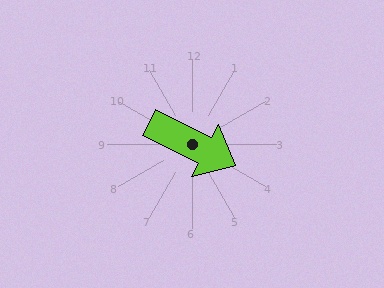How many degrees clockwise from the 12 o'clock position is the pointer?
Approximately 117 degrees.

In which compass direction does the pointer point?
Southeast.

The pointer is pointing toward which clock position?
Roughly 4 o'clock.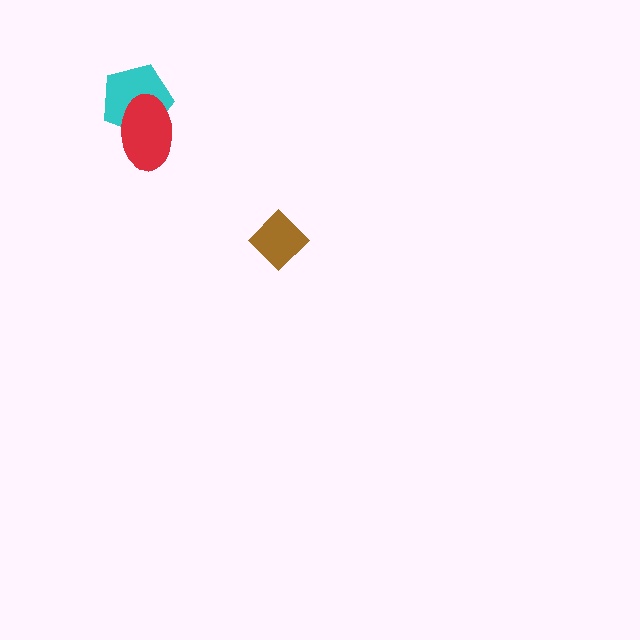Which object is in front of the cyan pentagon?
The red ellipse is in front of the cyan pentagon.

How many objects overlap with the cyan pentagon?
1 object overlaps with the cyan pentagon.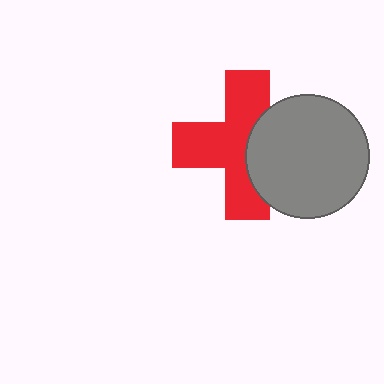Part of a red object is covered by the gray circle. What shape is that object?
It is a cross.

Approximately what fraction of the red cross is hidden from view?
Roughly 36% of the red cross is hidden behind the gray circle.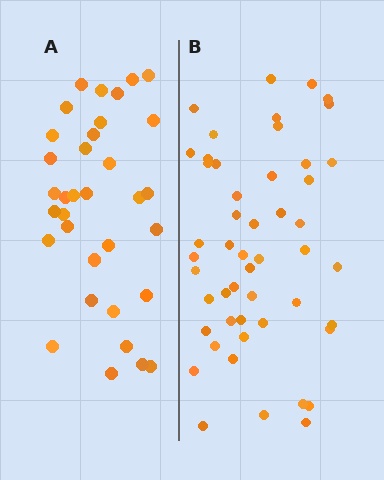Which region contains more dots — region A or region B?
Region B (the right region) has more dots.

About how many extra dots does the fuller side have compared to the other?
Region B has approximately 15 more dots than region A.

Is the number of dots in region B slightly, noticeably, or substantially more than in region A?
Region B has substantially more. The ratio is roughly 1.5 to 1.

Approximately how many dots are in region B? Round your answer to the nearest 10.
About 50 dots.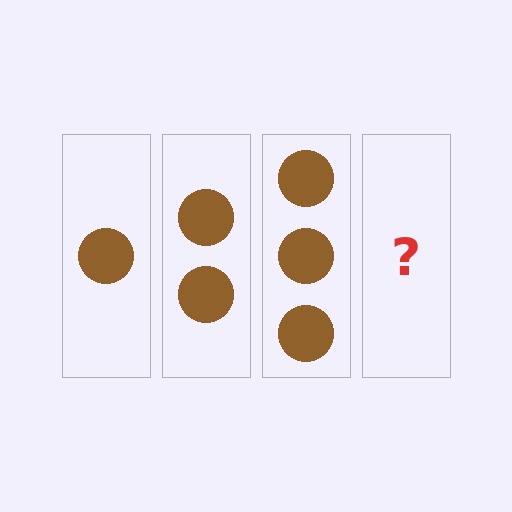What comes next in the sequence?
The next element should be 4 circles.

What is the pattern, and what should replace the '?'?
The pattern is that each step adds one more circle. The '?' should be 4 circles.